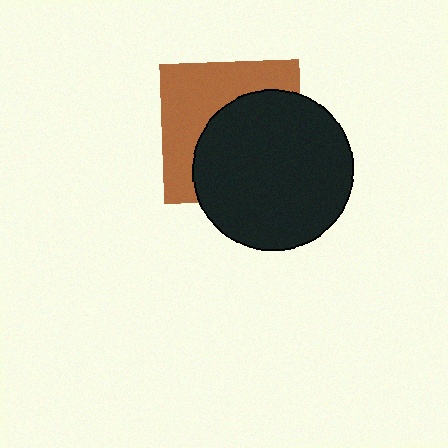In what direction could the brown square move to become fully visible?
The brown square could move toward the upper-left. That would shift it out from behind the black circle entirely.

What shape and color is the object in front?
The object in front is a black circle.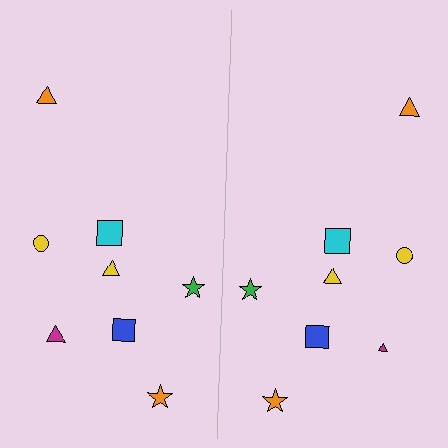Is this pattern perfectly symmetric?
No, the pattern is not perfectly symmetric. The magenta triangle on the right side has a different size than its mirror counterpart.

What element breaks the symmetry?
The magenta triangle on the right side has a different size than its mirror counterpart.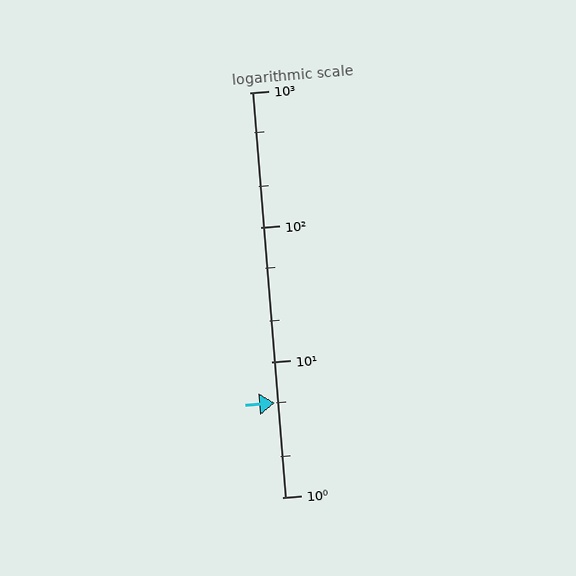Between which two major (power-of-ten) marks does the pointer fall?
The pointer is between 1 and 10.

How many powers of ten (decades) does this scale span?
The scale spans 3 decades, from 1 to 1000.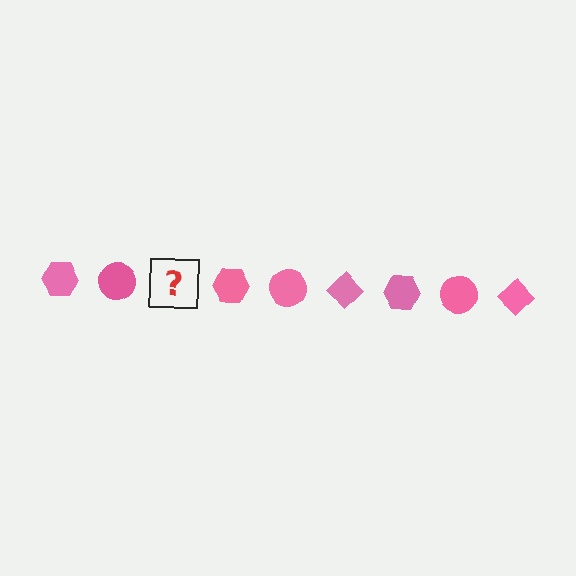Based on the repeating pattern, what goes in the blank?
The blank should be a pink diamond.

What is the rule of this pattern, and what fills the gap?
The rule is that the pattern cycles through hexagon, circle, diamond shapes in pink. The gap should be filled with a pink diamond.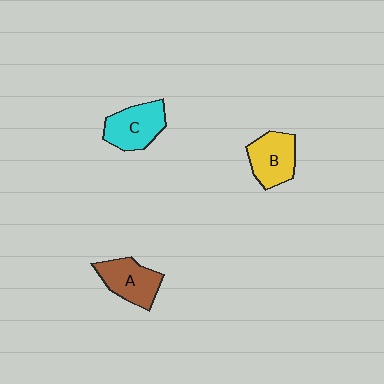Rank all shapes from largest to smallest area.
From largest to smallest: C (cyan), A (brown), B (yellow).